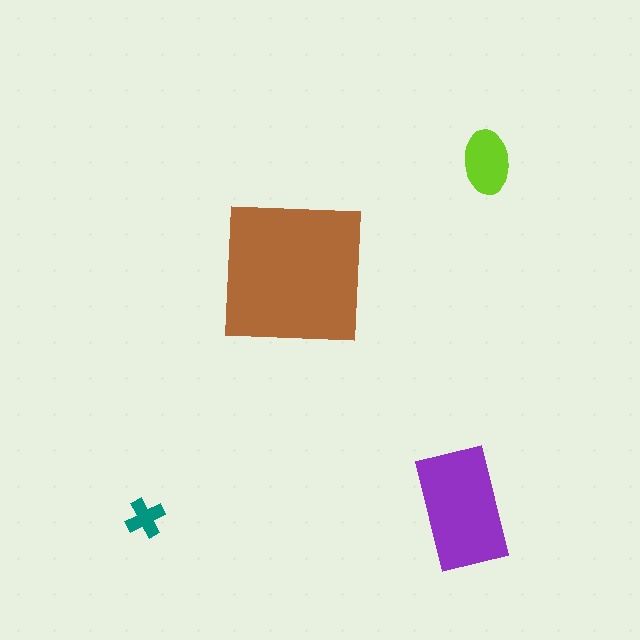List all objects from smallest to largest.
The teal cross, the lime ellipse, the purple rectangle, the brown square.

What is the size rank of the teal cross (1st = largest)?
4th.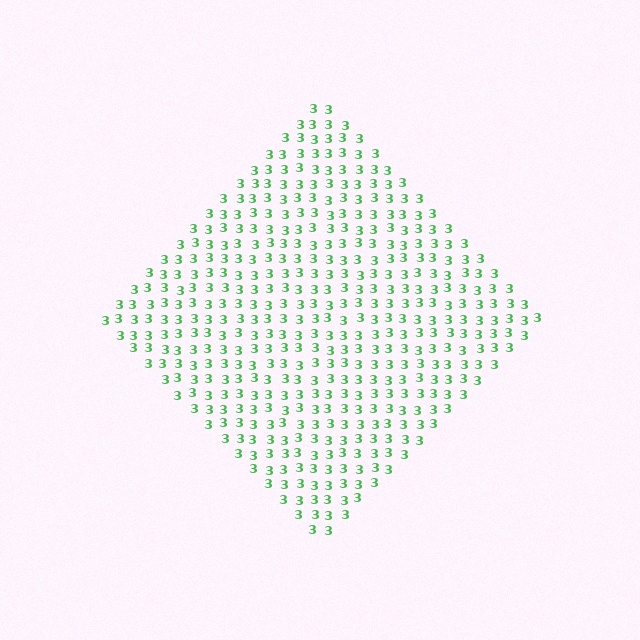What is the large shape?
The large shape is a diamond.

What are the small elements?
The small elements are digit 3's.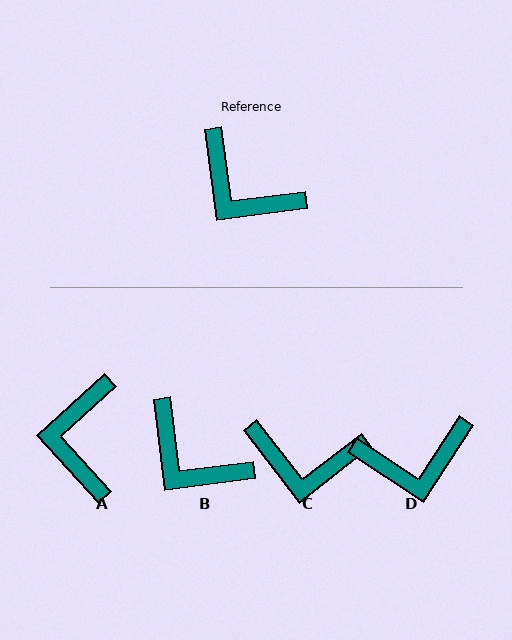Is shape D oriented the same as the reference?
No, it is off by about 50 degrees.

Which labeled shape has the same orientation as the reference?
B.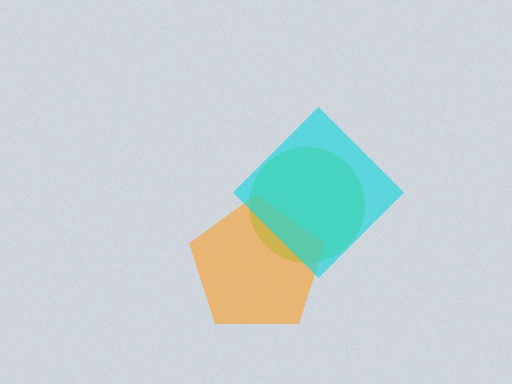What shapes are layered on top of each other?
The layered shapes are: a lime circle, an orange pentagon, a cyan diamond.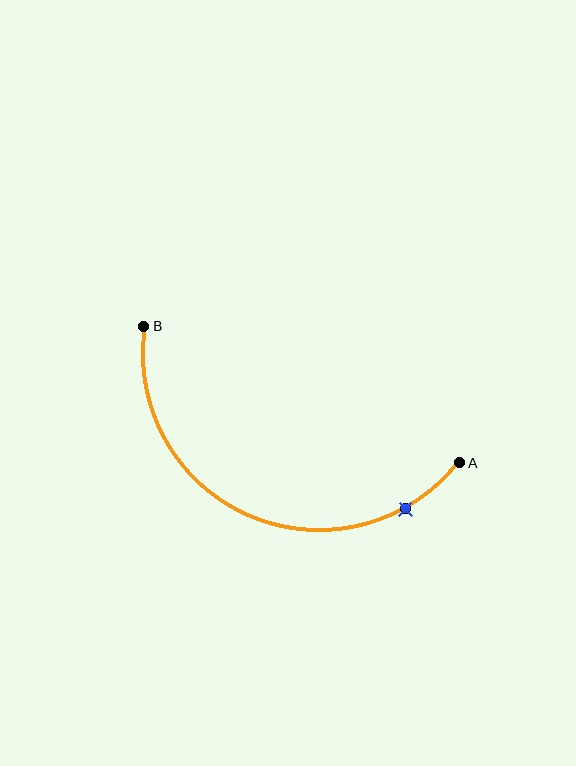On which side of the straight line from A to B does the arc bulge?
The arc bulges below the straight line connecting A and B.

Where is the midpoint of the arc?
The arc midpoint is the point on the curve farthest from the straight line joining A and B. It sits below that line.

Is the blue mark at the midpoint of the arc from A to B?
No. The blue mark lies on the arc but is closer to endpoint A. The arc midpoint would be at the point on the curve equidistant along the arc from both A and B.